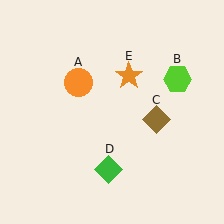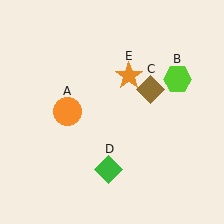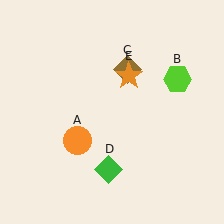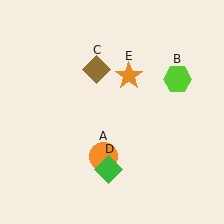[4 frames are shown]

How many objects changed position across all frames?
2 objects changed position: orange circle (object A), brown diamond (object C).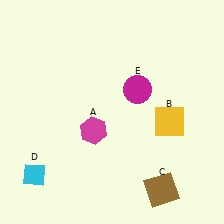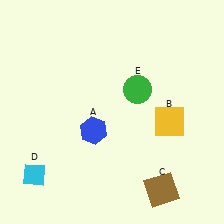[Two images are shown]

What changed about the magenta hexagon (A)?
In Image 1, A is magenta. In Image 2, it changed to blue.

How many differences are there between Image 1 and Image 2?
There are 2 differences between the two images.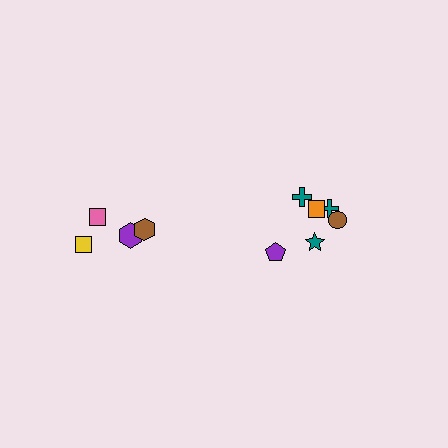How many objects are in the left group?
There are 4 objects.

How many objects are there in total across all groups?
There are 10 objects.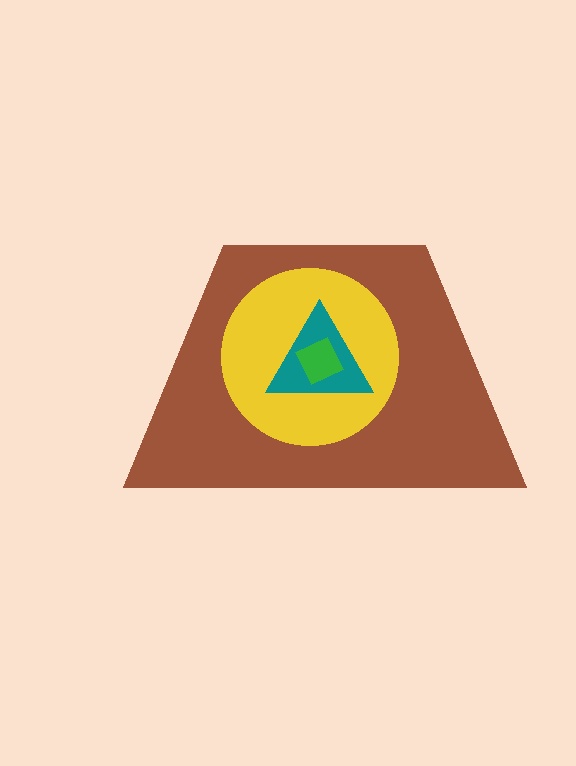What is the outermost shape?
The brown trapezoid.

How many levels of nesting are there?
4.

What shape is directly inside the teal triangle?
The green square.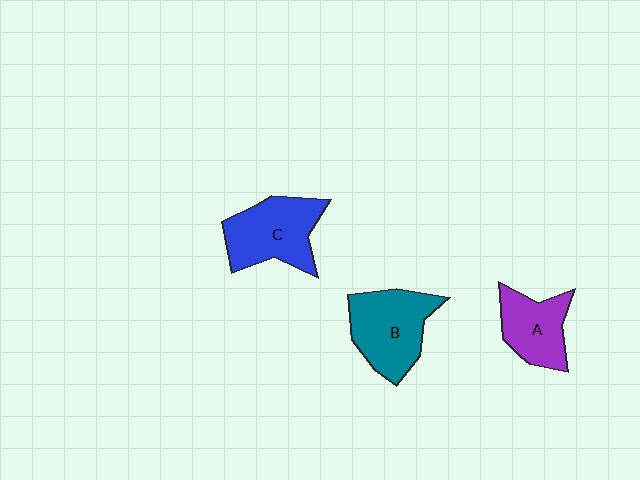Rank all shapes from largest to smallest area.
From largest to smallest: B (teal), C (blue), A (purple).